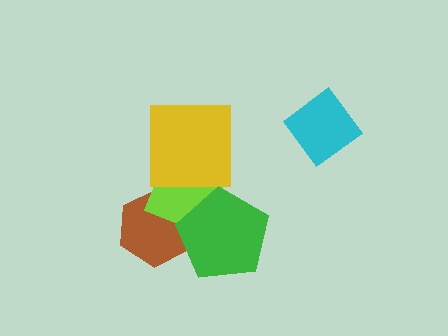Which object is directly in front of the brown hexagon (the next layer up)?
The lime diamond is directly in front of the brown hexagon.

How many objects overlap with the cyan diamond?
0 objects overlap with the cyan diamond.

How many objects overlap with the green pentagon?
2 objects overlap with the green pentagon.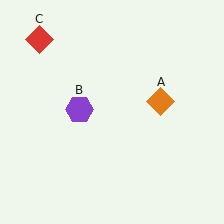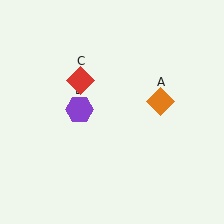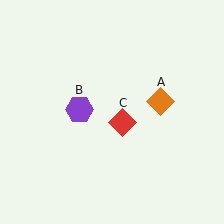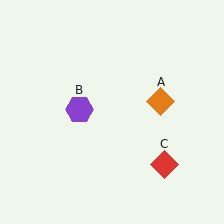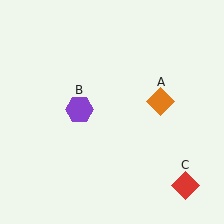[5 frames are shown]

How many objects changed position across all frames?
1 object changed position: red diamond (object C).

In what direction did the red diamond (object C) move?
The red diamond (object C) moved down and to the right.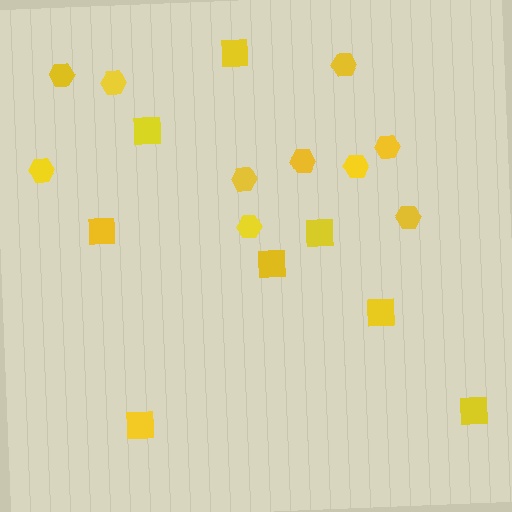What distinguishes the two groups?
There are 2 groups: one group of squares (8) and one group of hexagons (10).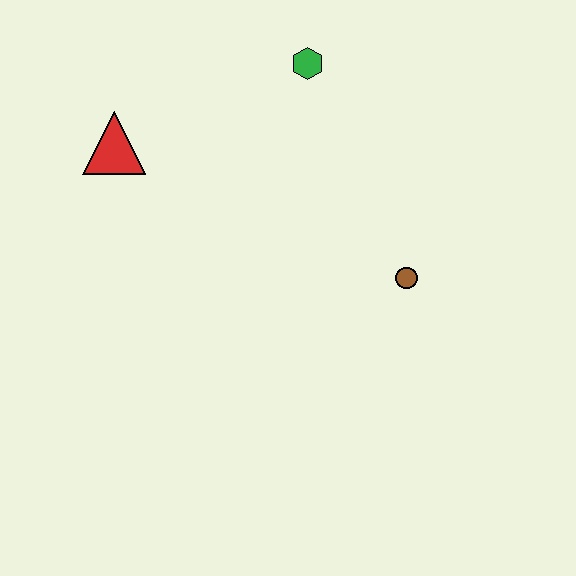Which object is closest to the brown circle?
The green hexagon is closest to the brown circle.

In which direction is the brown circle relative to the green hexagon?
The brown circle is below the green hexagon.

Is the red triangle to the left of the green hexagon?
Yes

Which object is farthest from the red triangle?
The brown circle is farthest from the red triangle.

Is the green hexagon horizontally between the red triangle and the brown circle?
Yes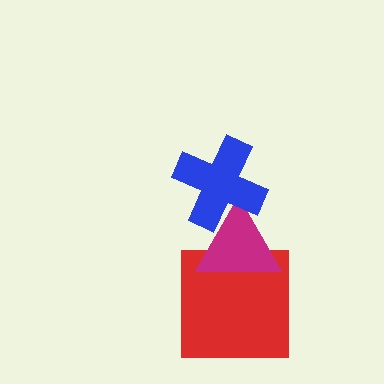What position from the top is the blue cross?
The blue cross is 1st from the top.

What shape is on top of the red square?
The magenta triangle is on top of the red square.